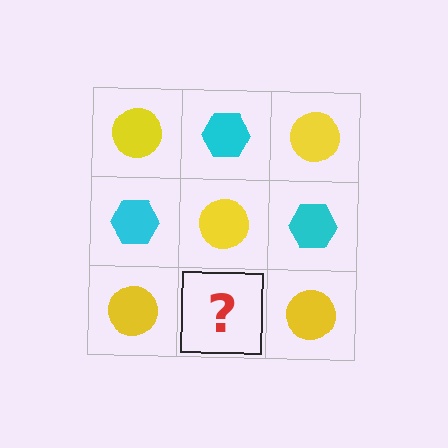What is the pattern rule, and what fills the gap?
The rule is that it alternates yellow circle and cyan hexagon in a checkerboard pattern. The gap should be filled with a cyan hexagon.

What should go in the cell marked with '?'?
The missing cell should contain a cyan hexagon.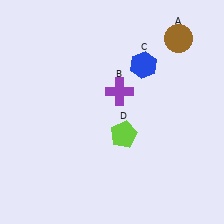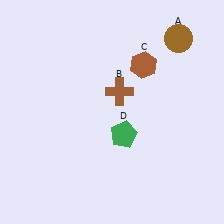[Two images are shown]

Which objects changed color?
B changed from purple to brown. C changed from blue to brown. D changed from lime to green.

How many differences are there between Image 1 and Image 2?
There are 3 differences between the two images.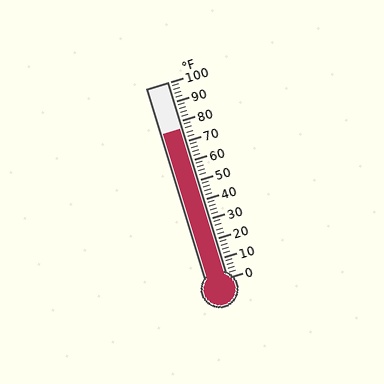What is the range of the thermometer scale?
The thermometer scale ranges from 0°F to 100°F.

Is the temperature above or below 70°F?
The temperature is above 70°F.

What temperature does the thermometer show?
The thermometer shows approximately 76°F.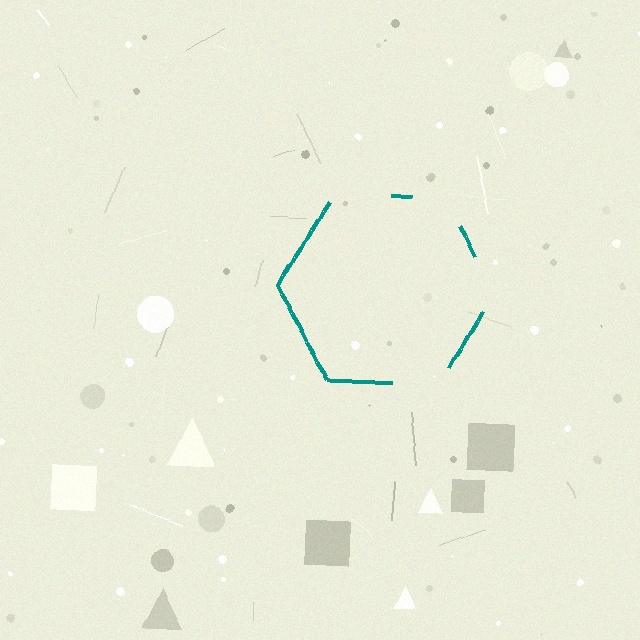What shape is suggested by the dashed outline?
The dashed outline suggests a hexagon.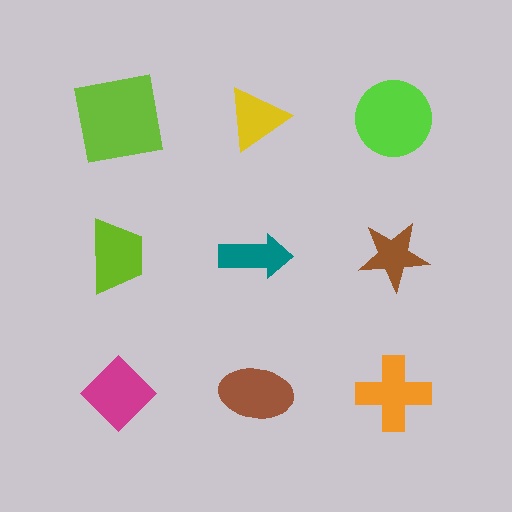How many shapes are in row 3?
3 shapes.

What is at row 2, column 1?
A lime trapezoid.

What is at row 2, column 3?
A brown star.